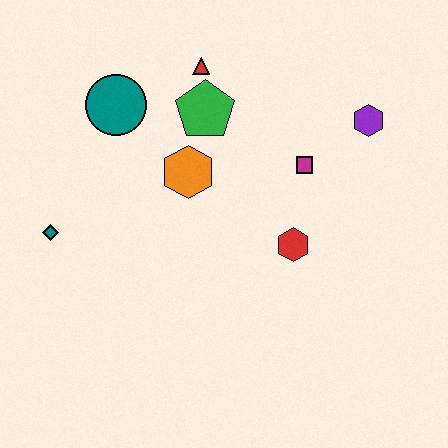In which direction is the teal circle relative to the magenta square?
The teal circle is to the left of the magenta square.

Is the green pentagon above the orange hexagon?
Yes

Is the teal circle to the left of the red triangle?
Yes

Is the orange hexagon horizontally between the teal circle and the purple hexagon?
Yes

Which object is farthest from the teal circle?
The purple hexagon is farthest from the teal circle.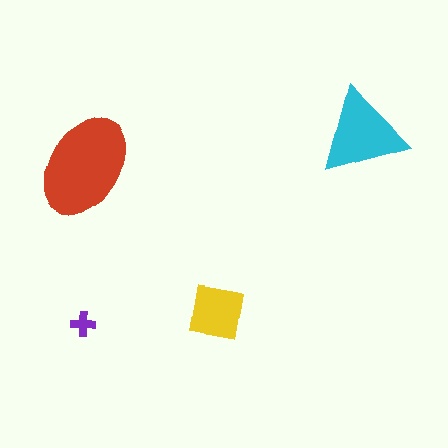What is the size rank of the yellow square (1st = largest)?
3rd.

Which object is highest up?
The cyan triangle is topmost.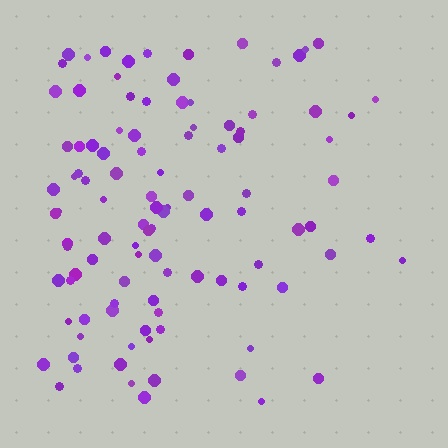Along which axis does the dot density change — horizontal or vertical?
Horizontal.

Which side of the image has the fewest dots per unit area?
The right.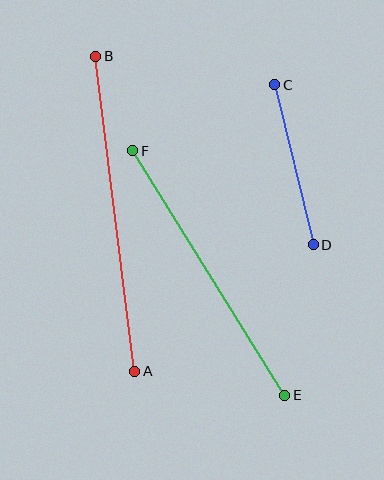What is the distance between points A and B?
The distance is approximately 317 pixels.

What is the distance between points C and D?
The distance is approximately 165 pixels.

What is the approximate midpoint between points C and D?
The midpoint is at approximately (294, 165) pixels.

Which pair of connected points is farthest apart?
Points A and B are farthest apart.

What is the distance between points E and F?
The distance is approximately 288 pixels.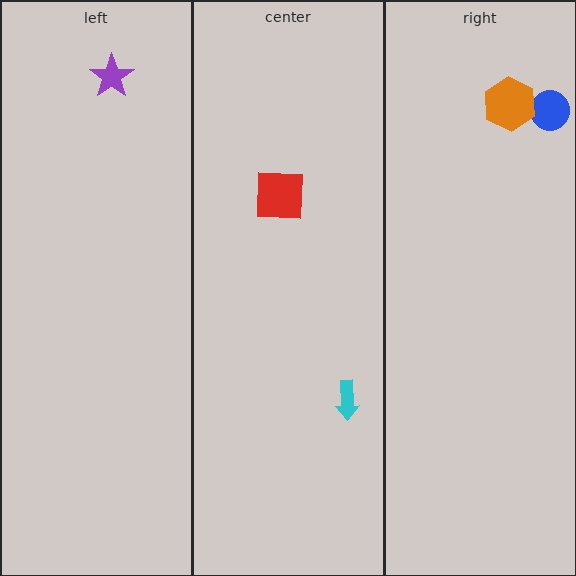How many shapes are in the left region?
1.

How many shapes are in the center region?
2.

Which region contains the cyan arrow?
The center region.